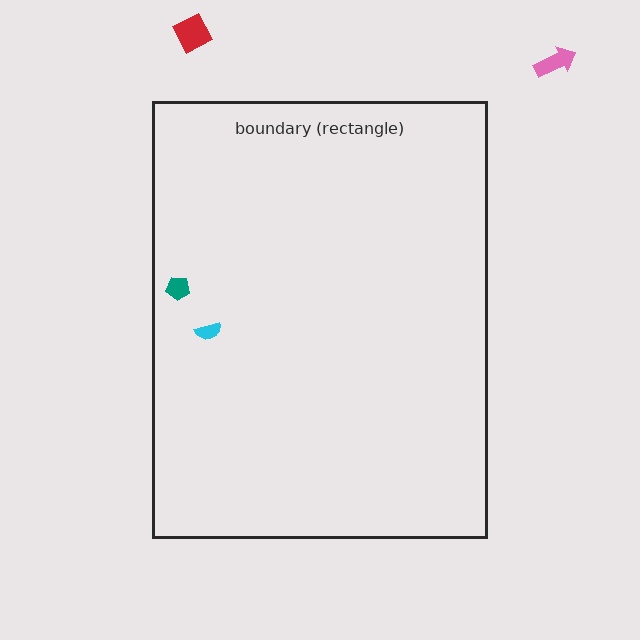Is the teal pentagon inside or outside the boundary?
Inside.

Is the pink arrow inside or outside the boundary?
Outside.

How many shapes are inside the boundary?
2 inside, 2 outside.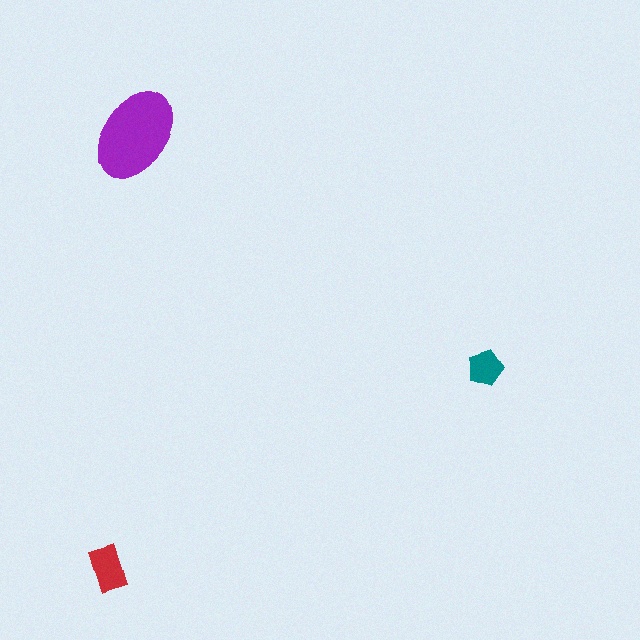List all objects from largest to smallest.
The purple ellipse, the red rectangle, the teal pentagon.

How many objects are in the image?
There are 3 objects in the image.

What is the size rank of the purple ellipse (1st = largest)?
1st.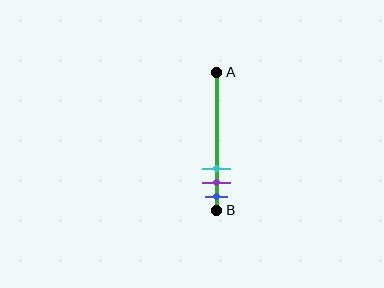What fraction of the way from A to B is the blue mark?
The blue mark is approximately 90% (0.9) of the way from A to B.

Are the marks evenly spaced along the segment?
Yes, the marks are approximately evenly spaced.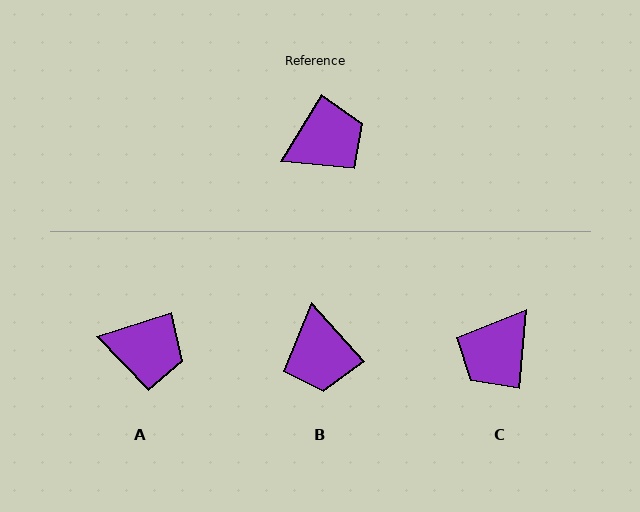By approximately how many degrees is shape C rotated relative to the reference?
Approximately 153 degrees clockwise.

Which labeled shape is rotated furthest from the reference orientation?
C, about 153 degrees away.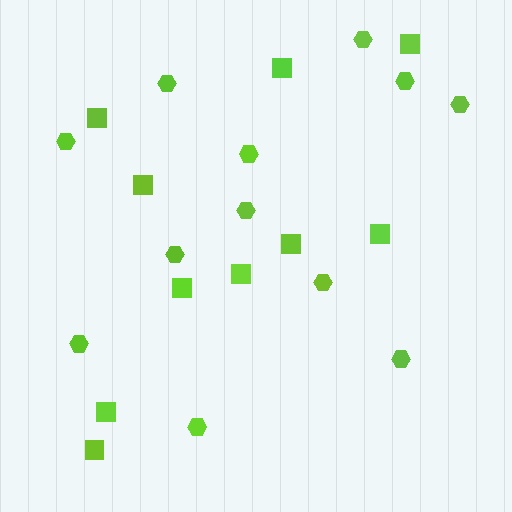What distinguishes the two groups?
There are 2 groups: one group of hexagons (12) and one group of squares (10).